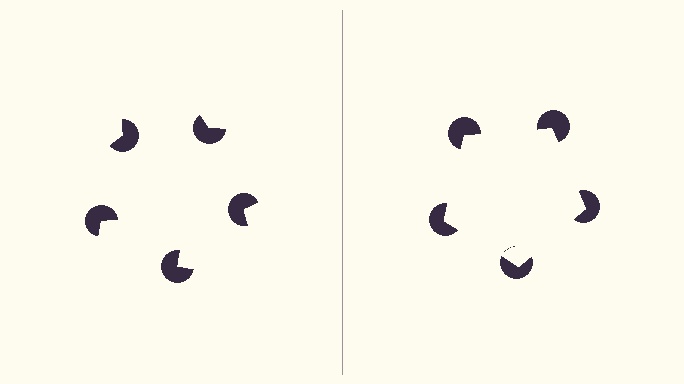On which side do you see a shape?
An illusory pentagon appears on the right side. On the left side the wedge cuts are rotated, so no coherent shape forms.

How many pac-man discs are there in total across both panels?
10 — 5 on each side.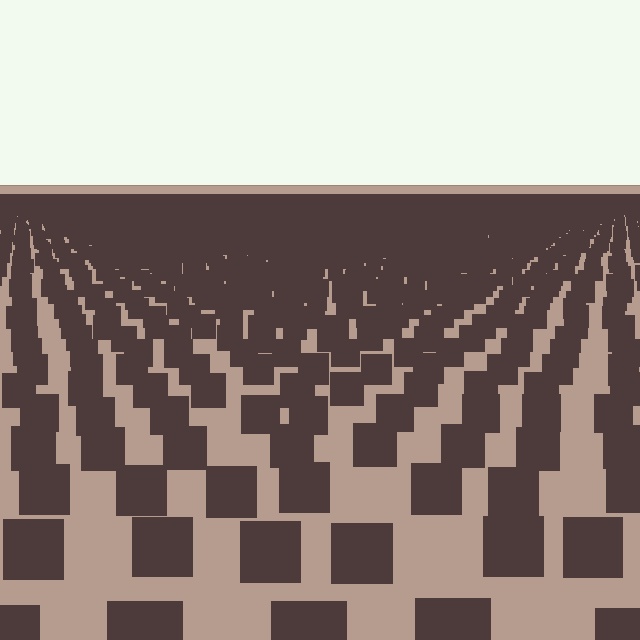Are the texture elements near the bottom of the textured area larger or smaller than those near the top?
Larger. Near the bottom, elements are closer to the viewer and appear at a bigger on-screen size.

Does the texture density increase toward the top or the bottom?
Density increases toward the top.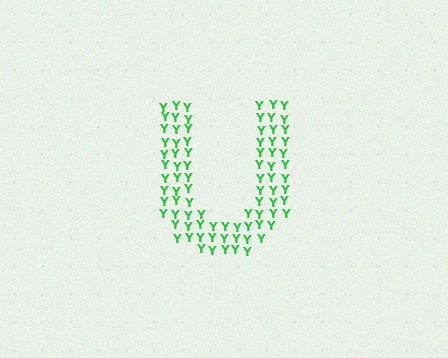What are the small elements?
The small elements are letter Y's.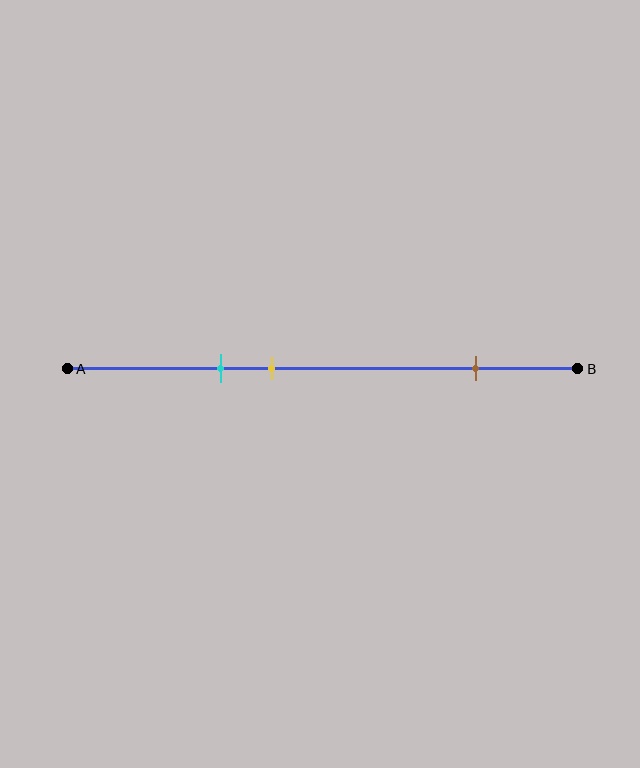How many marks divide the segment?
There are 3 marks dividing the segment.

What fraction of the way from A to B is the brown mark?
The brown mark is approximately 80% (0.8) of the way from A to B.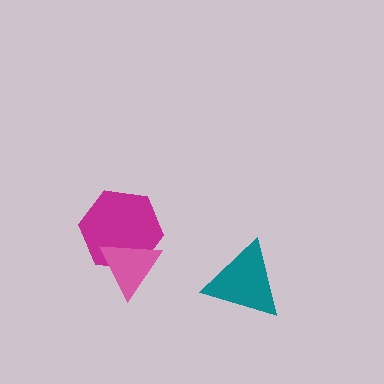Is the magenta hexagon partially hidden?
Yes, it is partially covered by another shape.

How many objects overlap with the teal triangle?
0 objects overlap with the teal triangle.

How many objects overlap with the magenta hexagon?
1 object overlaps with the magenta hexagon.